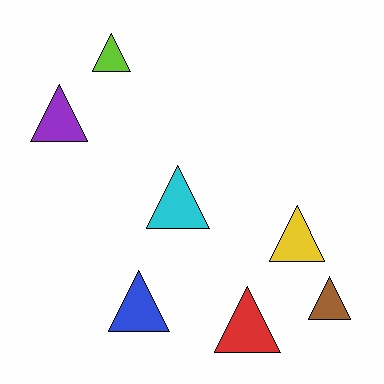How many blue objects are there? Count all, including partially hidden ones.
There is 1 blue object.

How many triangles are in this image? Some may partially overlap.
There are 7 triangles.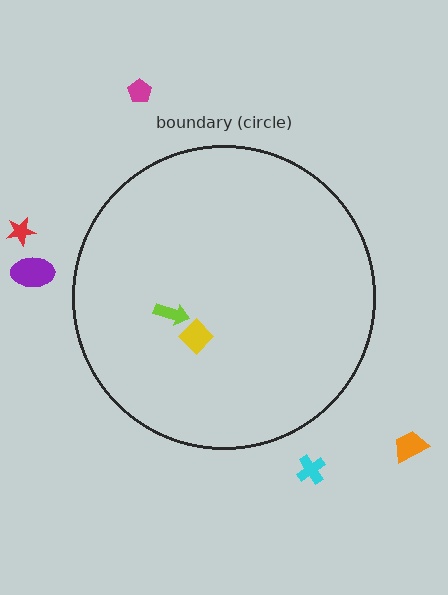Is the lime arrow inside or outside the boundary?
Inside.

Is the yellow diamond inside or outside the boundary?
Inside.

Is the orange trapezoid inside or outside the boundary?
Outside.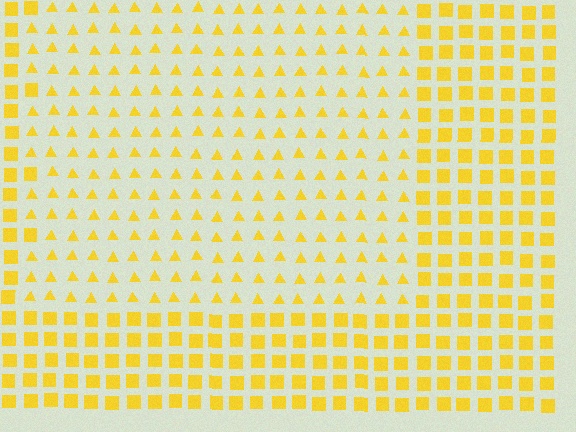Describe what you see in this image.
The image is filled with small yellow elements arranged in a uniform grid. A rectangle-shaped region contains triangles, while the surrounding area contains squares. The boundary is defined purely by the change in element shape.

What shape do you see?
I see a rectangle.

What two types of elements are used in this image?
The image uses triangles inside the rectangle region and squares outside it.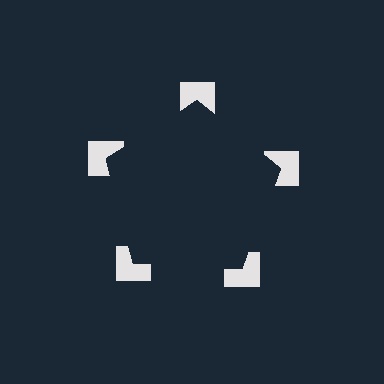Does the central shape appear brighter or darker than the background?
It typically appears slightly darker than the background, even though no actual brightness change is drawn.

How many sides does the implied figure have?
5 sides.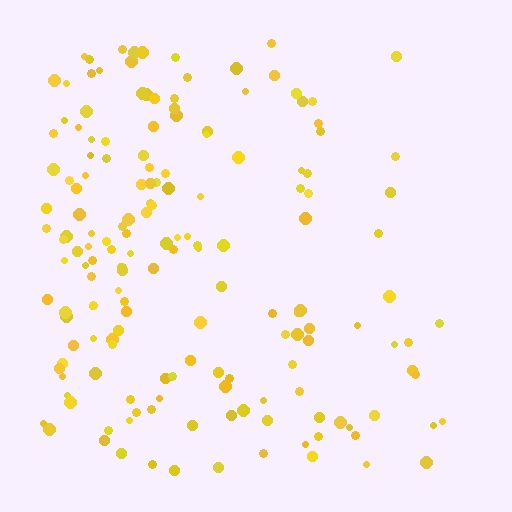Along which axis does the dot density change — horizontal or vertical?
Horizontal.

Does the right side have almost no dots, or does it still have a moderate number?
Still a moderate number, just noticeably fewer than the left.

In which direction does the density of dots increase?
From right to left, with the left side densest.